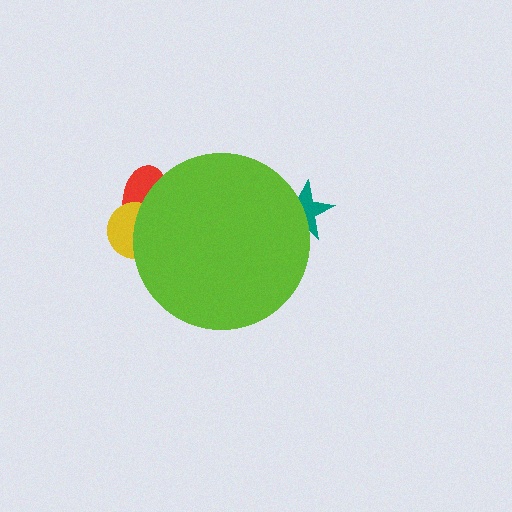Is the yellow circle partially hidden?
Yes, the yellow circle is partially hidden behind the lime circle.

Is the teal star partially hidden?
Yes, the teal star is partially hidden behind the lime circle.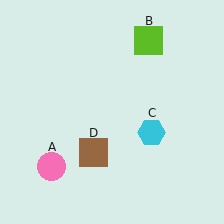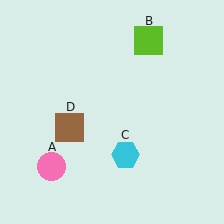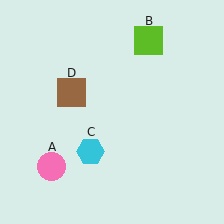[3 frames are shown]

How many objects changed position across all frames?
2 objects changed position: cyan hexagon (object C), brown square (object D).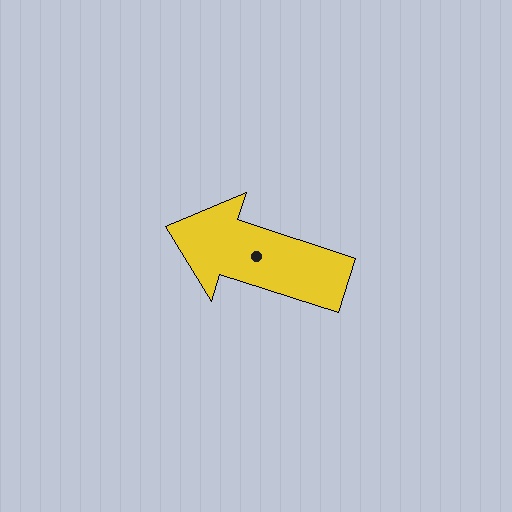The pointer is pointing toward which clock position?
Roughly 10 o'clock.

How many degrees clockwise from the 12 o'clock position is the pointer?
Approximately 288 degrees.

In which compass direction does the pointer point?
West.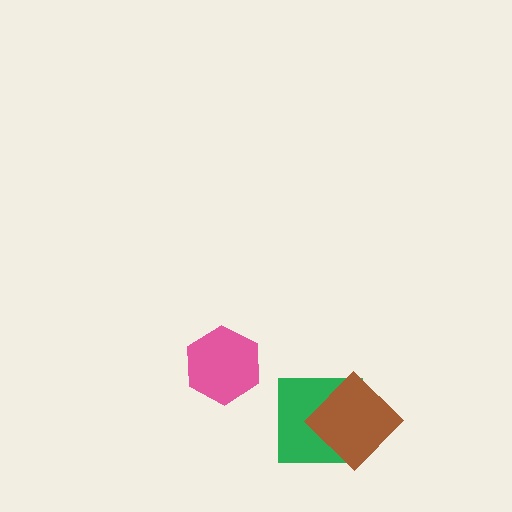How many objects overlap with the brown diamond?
1 object overlaps with the brown diamond.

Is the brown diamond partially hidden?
No, no other shape covers it.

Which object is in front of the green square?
The brown diamond is in front of the green square.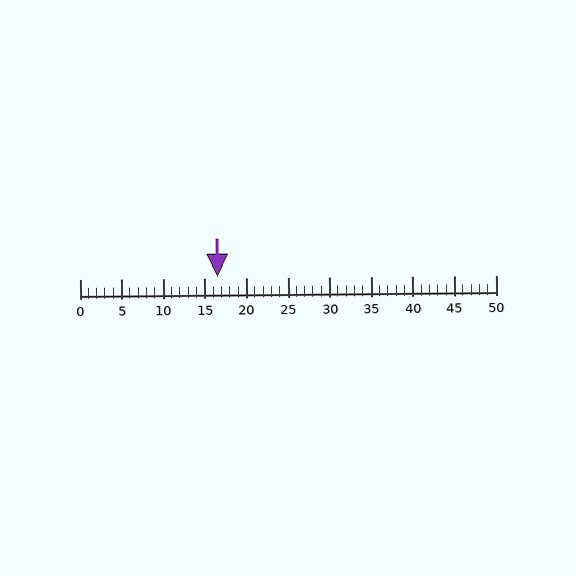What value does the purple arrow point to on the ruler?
The purple arrow points to approximately 16.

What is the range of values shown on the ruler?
The ruler shows values from 0 to 50.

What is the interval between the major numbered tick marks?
The major tick marks are spaced 5 units apart.